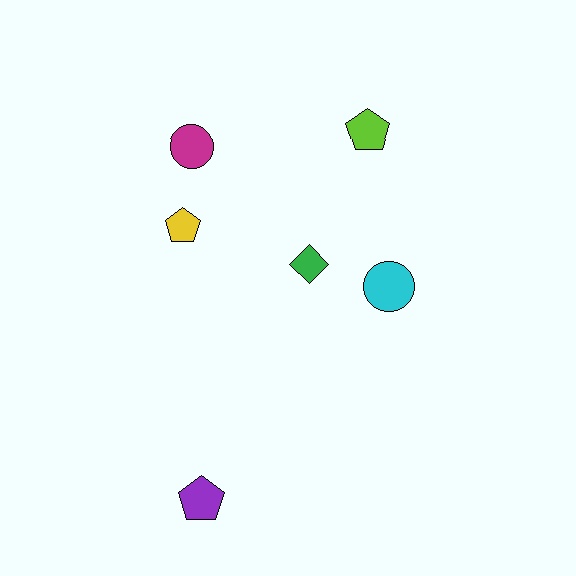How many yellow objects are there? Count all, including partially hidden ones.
There is 1 yellow object.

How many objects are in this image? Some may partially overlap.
There are 6 objects.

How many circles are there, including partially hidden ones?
There are 2 circles.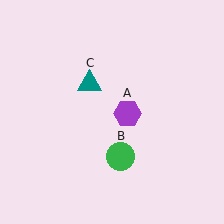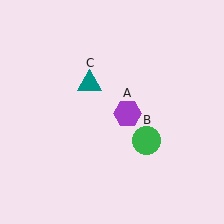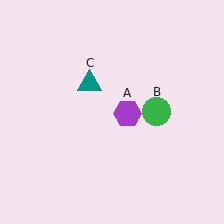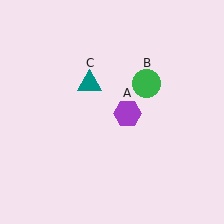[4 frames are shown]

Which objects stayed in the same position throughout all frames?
Purple hexagon (object A) and teal triangle (object C) remained stationary.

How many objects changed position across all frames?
1 object changed position: green circle (object B).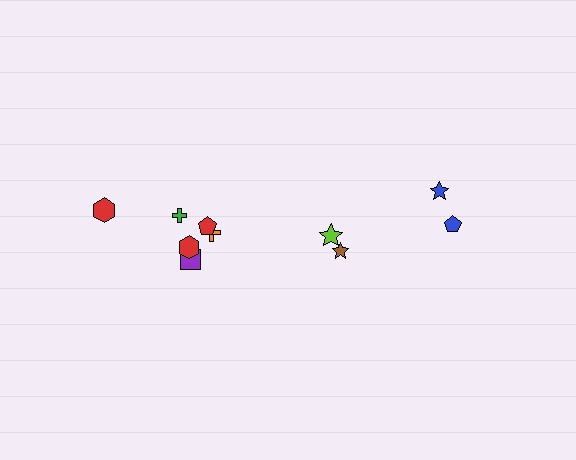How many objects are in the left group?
There are 6 objects.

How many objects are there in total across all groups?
There are 10 objects.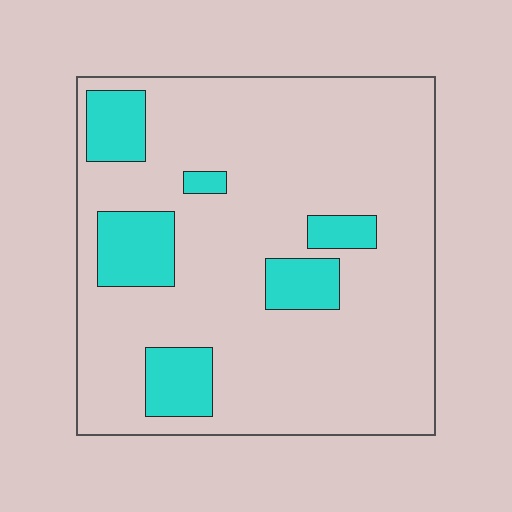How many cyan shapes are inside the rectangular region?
6.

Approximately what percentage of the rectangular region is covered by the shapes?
Approximately 15%.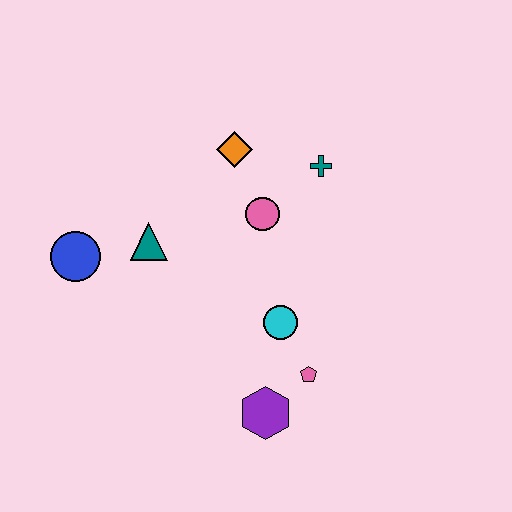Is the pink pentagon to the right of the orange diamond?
Yes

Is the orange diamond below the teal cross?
No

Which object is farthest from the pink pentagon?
The blue circle is farthest from the pink pentagon.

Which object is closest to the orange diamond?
The pink circle is closest to the orange diamond.